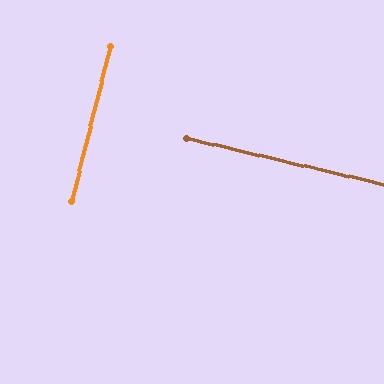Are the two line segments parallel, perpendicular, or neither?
Perpendicular — they meet at approximately 89°.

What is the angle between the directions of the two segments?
Approximately 89 degrees.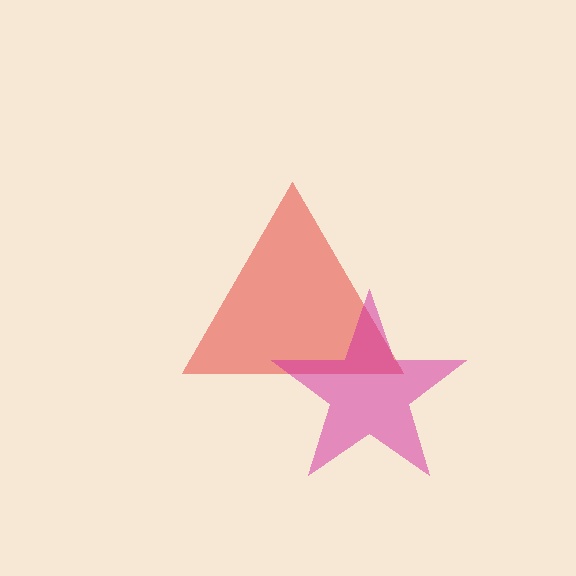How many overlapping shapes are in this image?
There are 2 overlapping shapes in the image.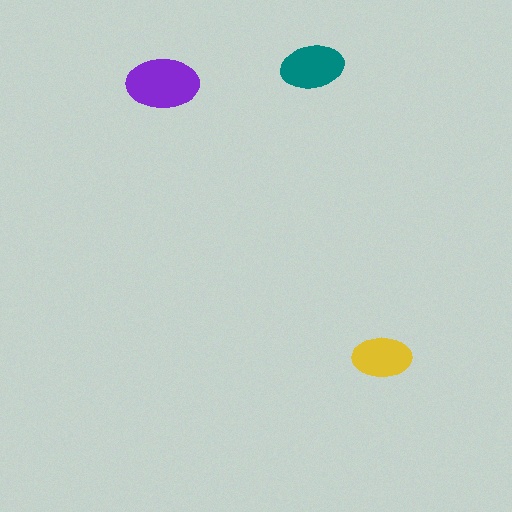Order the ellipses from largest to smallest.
the purple one, the teal one, the yellow one.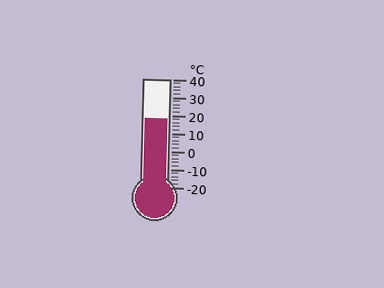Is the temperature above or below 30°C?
The temperature is below 30°C.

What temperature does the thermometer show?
The thermometer shows approximately 18°C.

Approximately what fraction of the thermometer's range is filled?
The thermometer is filled to approximately 65% of its range.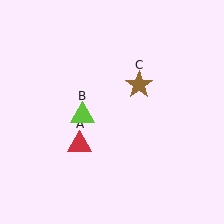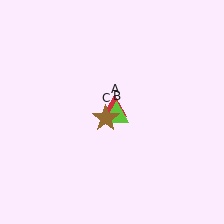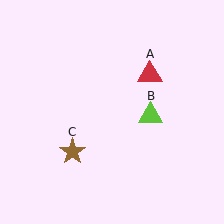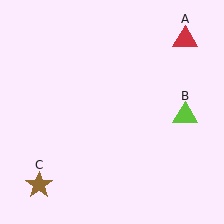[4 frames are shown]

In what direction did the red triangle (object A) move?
The red triangle (object A) moved up and to the right.